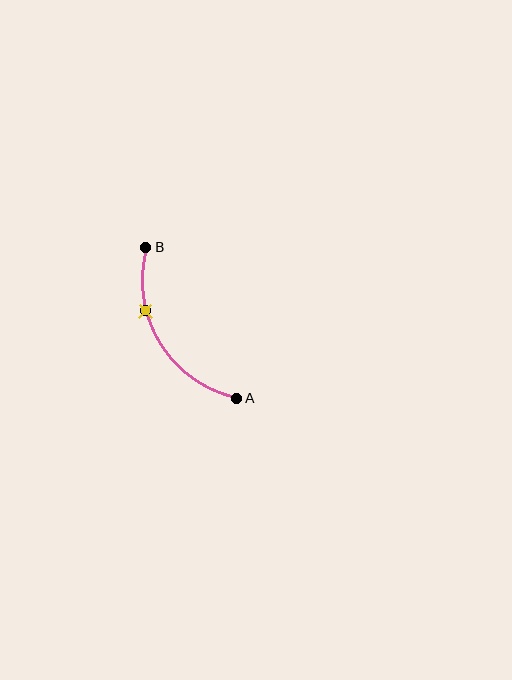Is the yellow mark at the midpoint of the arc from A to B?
No. The yellow mark lies on the arc but is closer to endpoint B. The arc midpoint would be at the point on the curve equidistant along the arc from both A and B.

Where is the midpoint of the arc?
The arc midpoint is the point on the curve farthest from the straight line joining A and B. It sits to the left of that line.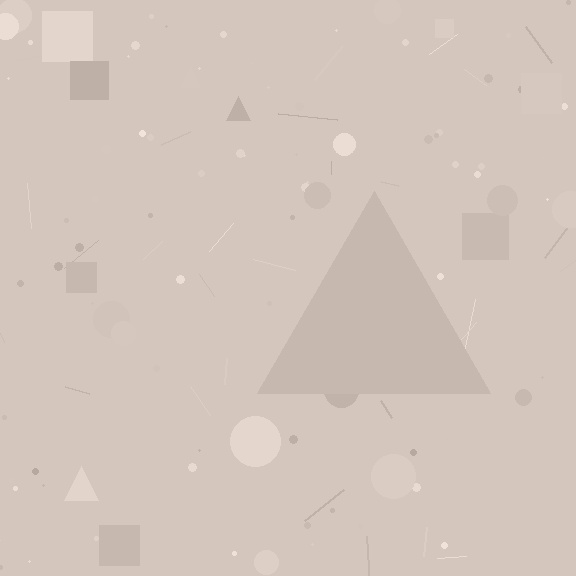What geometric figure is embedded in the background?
A triangle is embedded in the background.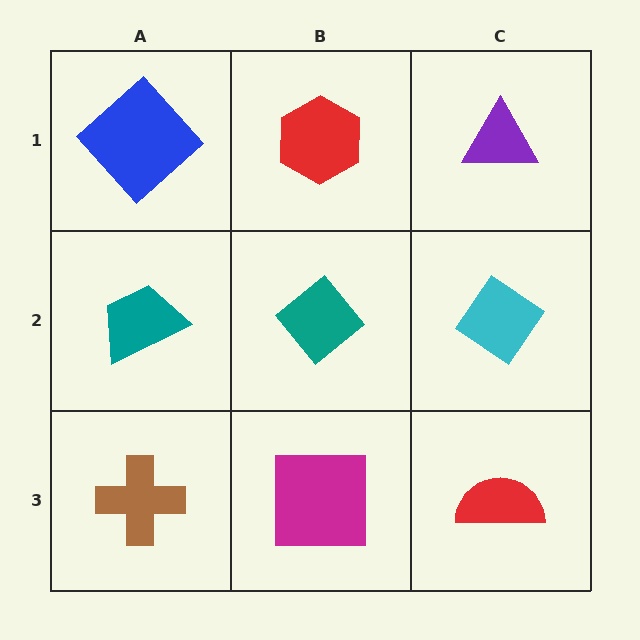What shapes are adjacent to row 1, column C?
A cyan diamond (row 2, column C), a red hexagon (row 1, column B).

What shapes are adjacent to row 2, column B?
A red hexagon (row 1, column B), a magenta square (row 3, column B), a teal trapezoid (row 2, column A), a cyan diamond (row 2, column C).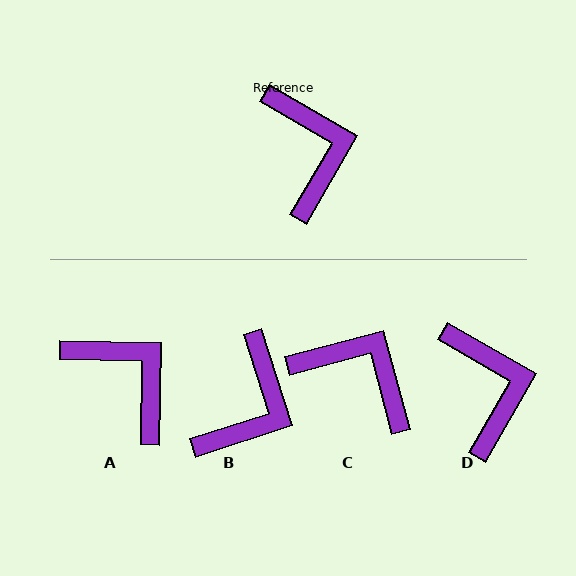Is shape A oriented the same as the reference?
No, it is off by about 29 degrees.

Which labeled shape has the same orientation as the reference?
D.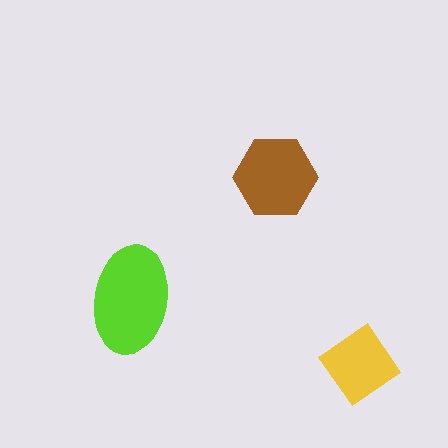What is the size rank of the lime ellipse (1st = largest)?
1st.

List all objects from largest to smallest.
The lime ellipse, the brown hexagon, the yellow diamond.